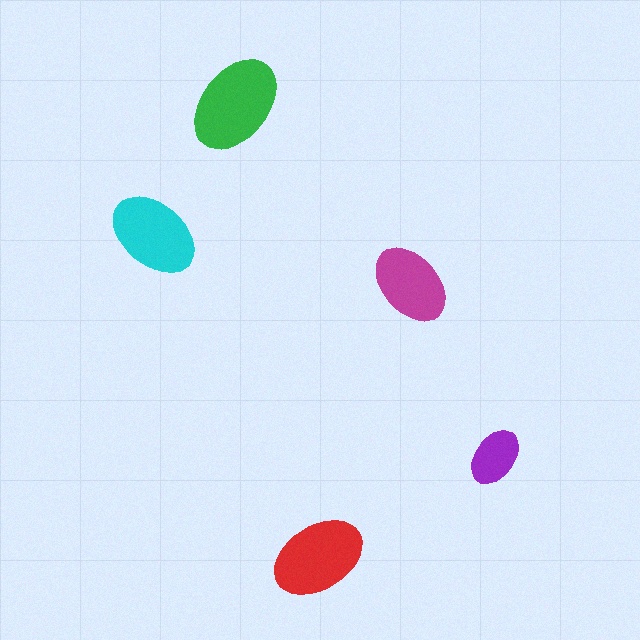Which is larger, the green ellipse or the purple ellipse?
The green one.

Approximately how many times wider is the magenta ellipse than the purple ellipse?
About 1.5 times wider.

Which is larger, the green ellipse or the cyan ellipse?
The green one.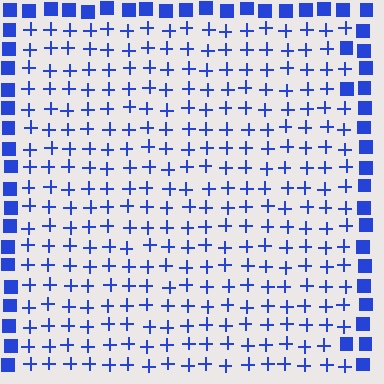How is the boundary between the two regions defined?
The boundary is defined by a change in element shape: plus signs inside vs. squares outside. All elements share the same color and spacing.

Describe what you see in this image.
The image is filled with small blue elements arranged in a uniform grid. A rectangle-shaped region contains plus signs, while the surrounding area contains squares. The boundary is defined purely by the change in element shape.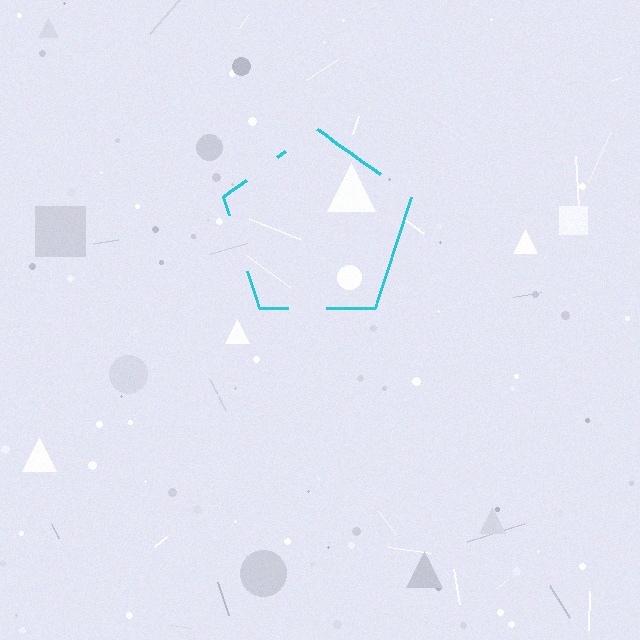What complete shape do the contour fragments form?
The contour fragments form a pentagon.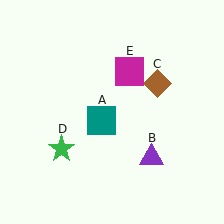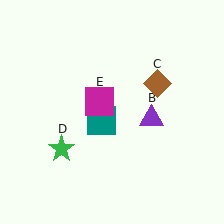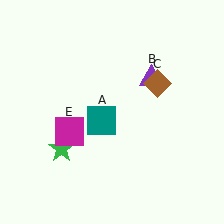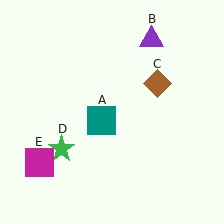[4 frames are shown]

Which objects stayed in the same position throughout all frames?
Teal square (object A) and brown diamond (object C) and green star (object D) remained stationary.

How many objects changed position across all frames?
2 objects changed position: purple triangle (object B), magenta square (object E).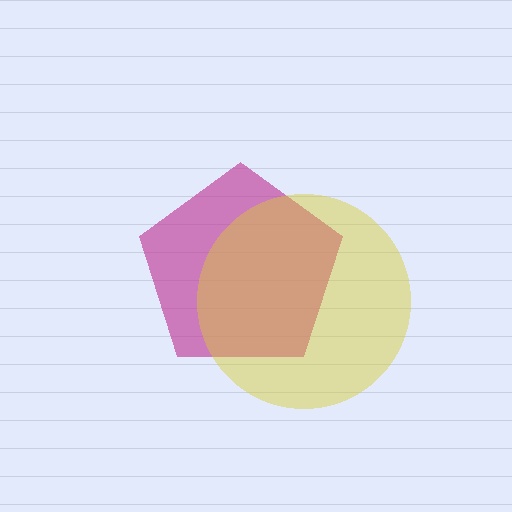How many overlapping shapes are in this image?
There are 2 overlapping shapes in the image.